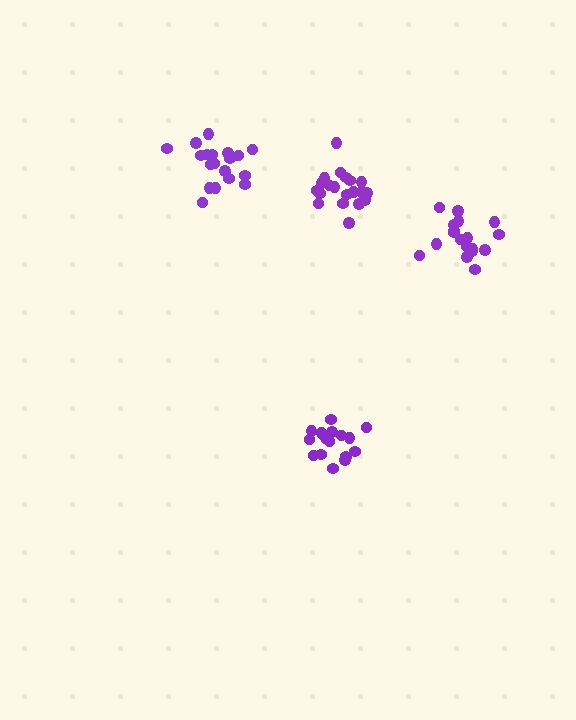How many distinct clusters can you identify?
There are 4 distinct clusters.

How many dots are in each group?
Group 1: 17 dots, Group 2: 19 dots, Group 3: 20 dots, Group 4: 18 dots (74 total).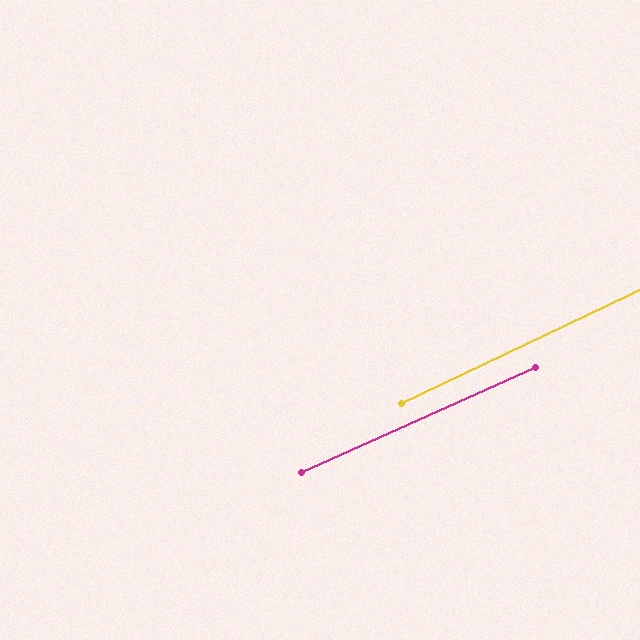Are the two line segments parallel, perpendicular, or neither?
Parallel — their directions differ by only 1.4°.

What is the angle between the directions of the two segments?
Approximately 1 degree.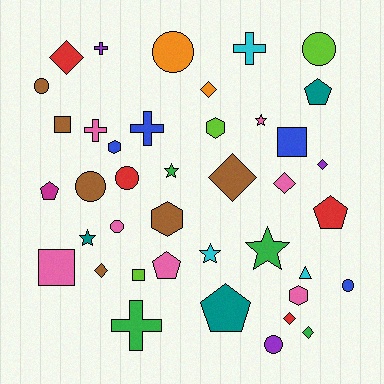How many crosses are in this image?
There are 5 crosses.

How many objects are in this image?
There are 40 objects.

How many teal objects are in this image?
There are 3 teal objects.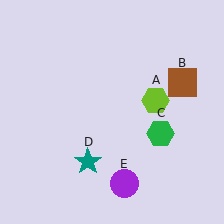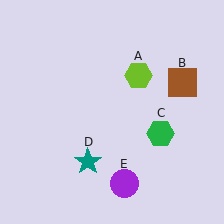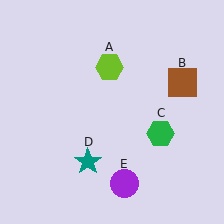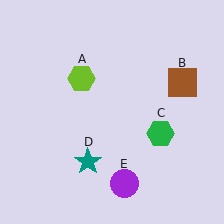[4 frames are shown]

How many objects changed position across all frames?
1 object changed position: lime hexagon (object A).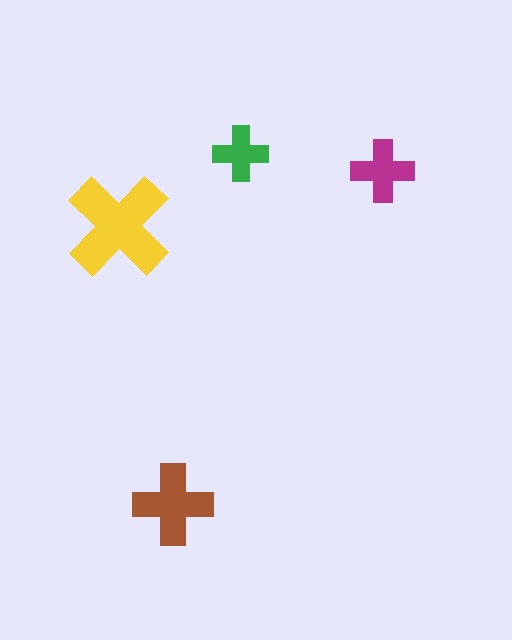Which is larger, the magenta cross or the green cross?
The magenta one.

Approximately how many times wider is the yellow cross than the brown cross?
About 1.5 times wider.